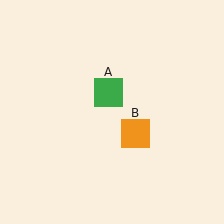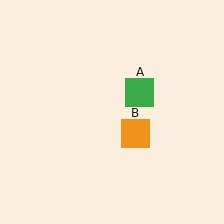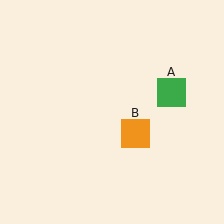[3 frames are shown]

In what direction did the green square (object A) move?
The green square (object A) moved right.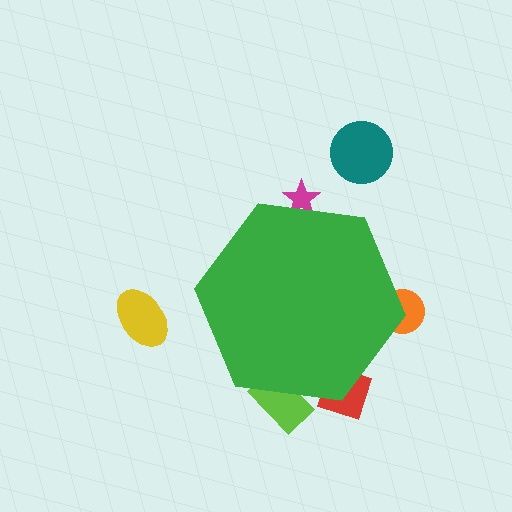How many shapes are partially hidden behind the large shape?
4 shapes are partially hidden.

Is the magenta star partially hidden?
Yes, the magenta star is partially hidden behind the green hexagon.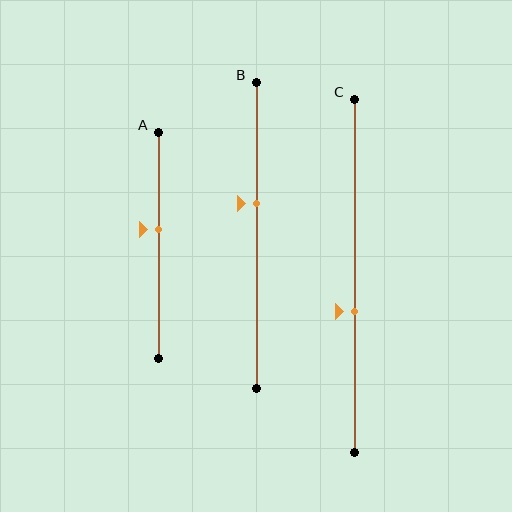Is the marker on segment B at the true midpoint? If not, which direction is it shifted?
No, the marker on segment B is shifted upward by about 10% of the segment length.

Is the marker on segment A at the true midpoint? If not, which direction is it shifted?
No, the marker on segment A is shifted upward by about 7% of the segment length.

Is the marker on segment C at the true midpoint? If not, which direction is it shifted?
No, the marker on segment C is shifted downward by about 10% of the segment length.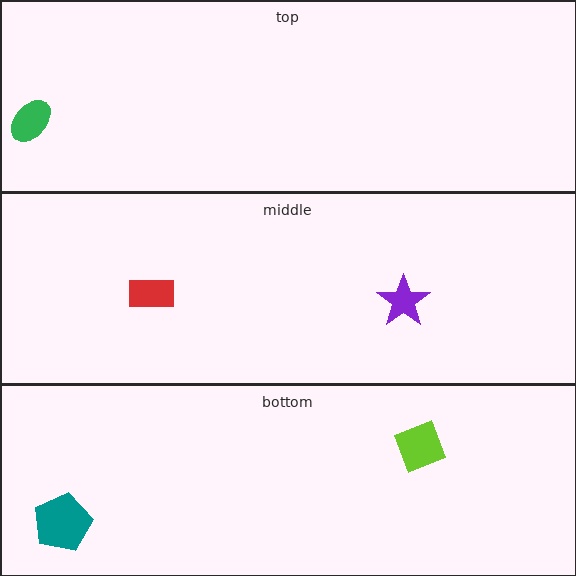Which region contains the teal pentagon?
The bottom region.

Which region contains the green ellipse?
The top region.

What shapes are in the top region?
The green ellipse.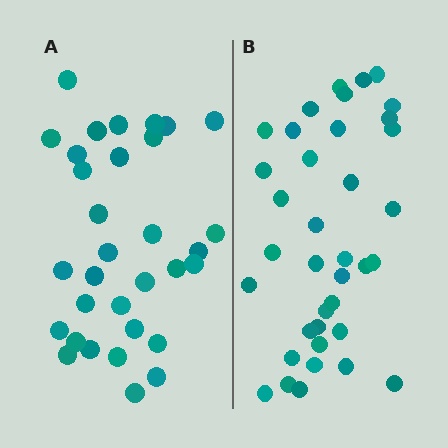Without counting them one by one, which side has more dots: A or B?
Region B (the right region) has more dots.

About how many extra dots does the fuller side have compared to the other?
Region B has about 5 more dots than region A.